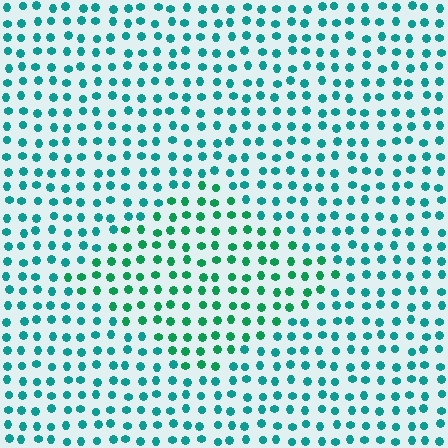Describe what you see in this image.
The image is filled with small teal elements in a uniform arrangement. A diamond-shaped region is visible where the elements are tinted to a slightly different hue, forming a subtle color boundary.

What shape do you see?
I see a diamond.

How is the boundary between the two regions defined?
The boundary is defined purely by a slight shift in hue (about 27 degrees). Spacing, size, and orientation are identical on both sides.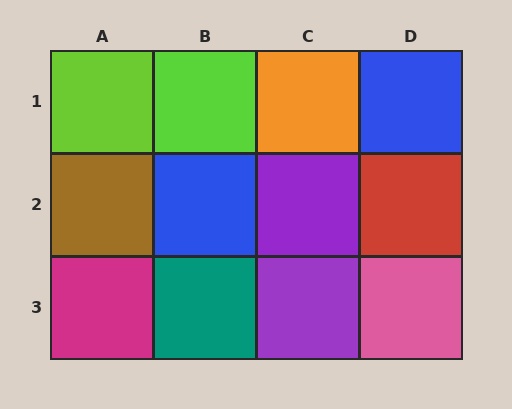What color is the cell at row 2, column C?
Purple.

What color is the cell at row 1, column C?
Orange.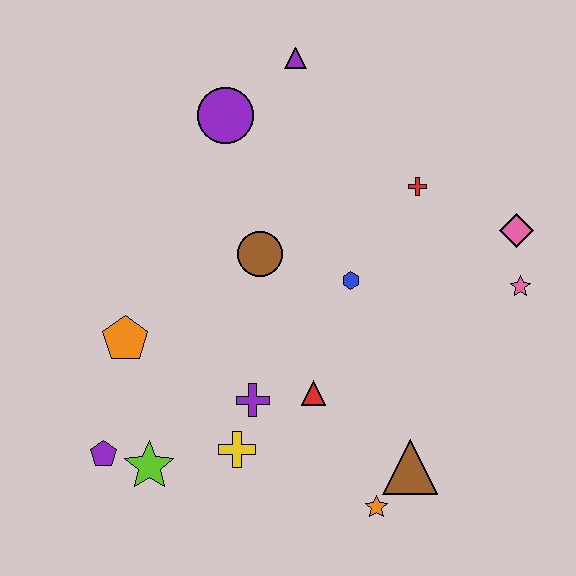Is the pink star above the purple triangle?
No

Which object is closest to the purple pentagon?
The lime star is closest to the purple pentagon.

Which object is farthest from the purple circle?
The orange star is farthest from the purple circle.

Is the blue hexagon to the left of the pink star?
Yes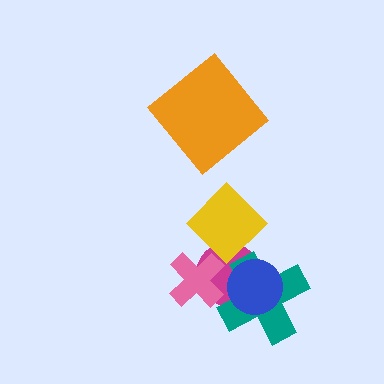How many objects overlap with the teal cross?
2 objects overlap with the teal cross.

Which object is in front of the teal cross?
The blue circle is in front of the teal cross.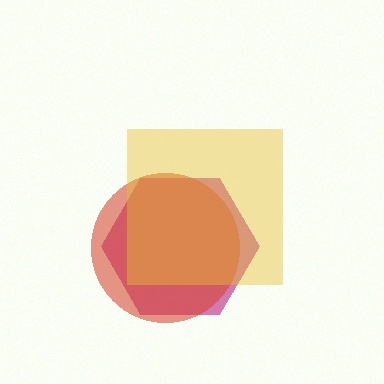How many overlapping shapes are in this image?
There are 3 overlapping shapes in the image.